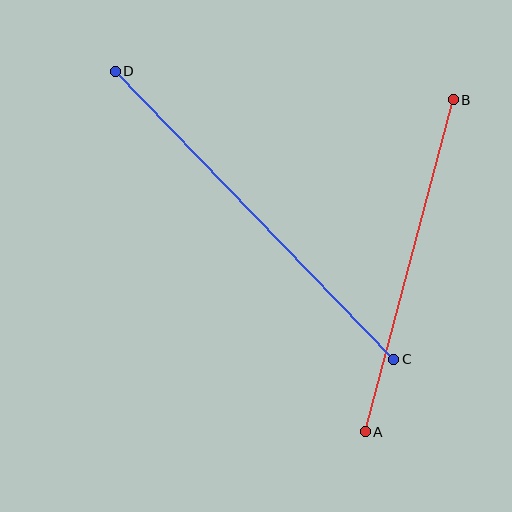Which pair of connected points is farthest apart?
Points C and D are farthest apart.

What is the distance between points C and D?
The distance is approximately 400 pixels.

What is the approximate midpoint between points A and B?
The midpoint is at approximately (409, 266) pixels.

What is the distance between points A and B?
The distance is approximately 343 pixels.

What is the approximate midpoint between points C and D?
The midpoint is at approximately (254, 215) pixels.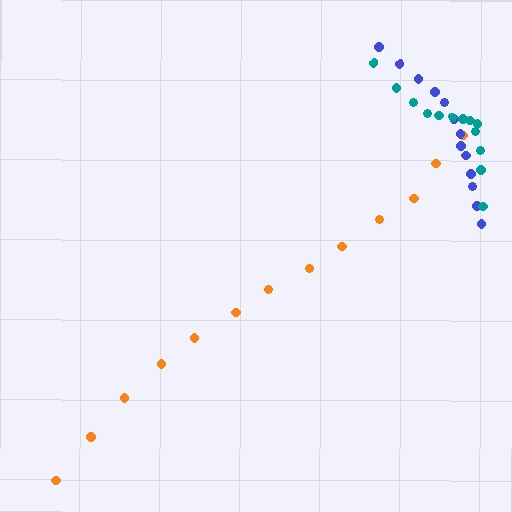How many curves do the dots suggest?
There are 3 distinct paths.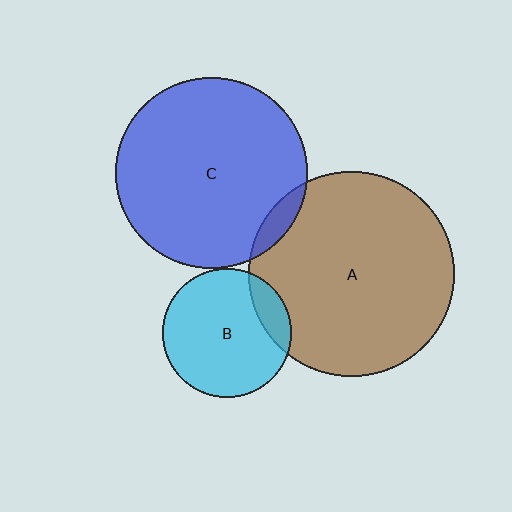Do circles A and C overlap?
Yes.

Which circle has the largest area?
Circle A (brown).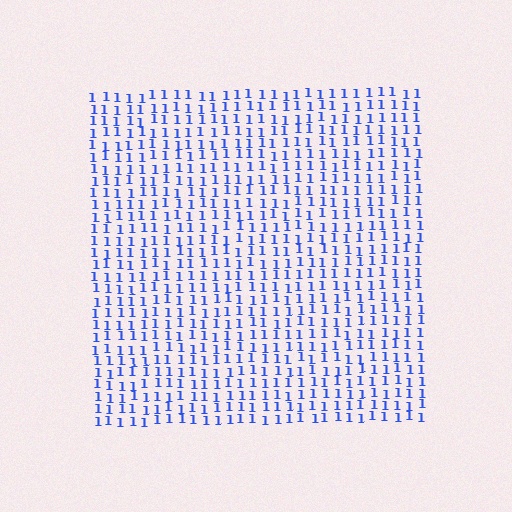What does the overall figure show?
The overall figure shows a square.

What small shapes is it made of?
It is made of small digit 1's.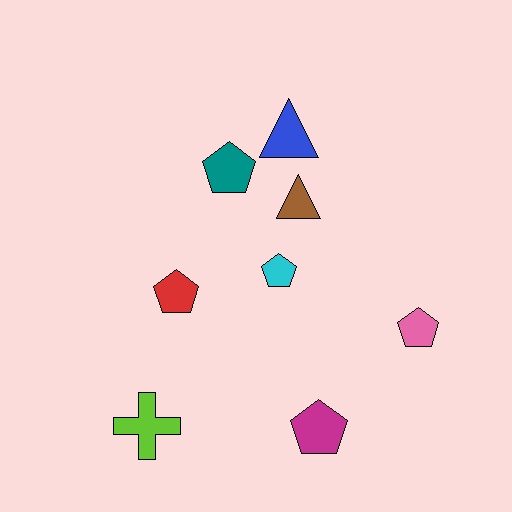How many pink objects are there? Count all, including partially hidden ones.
There is 1 pink object.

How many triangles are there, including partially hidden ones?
There are 2 triangles.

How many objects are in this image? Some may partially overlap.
There are 8 objects.